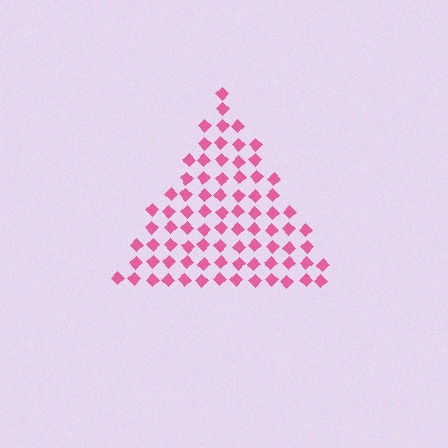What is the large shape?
The large shape is a triangle.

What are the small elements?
The small elements are diamonds.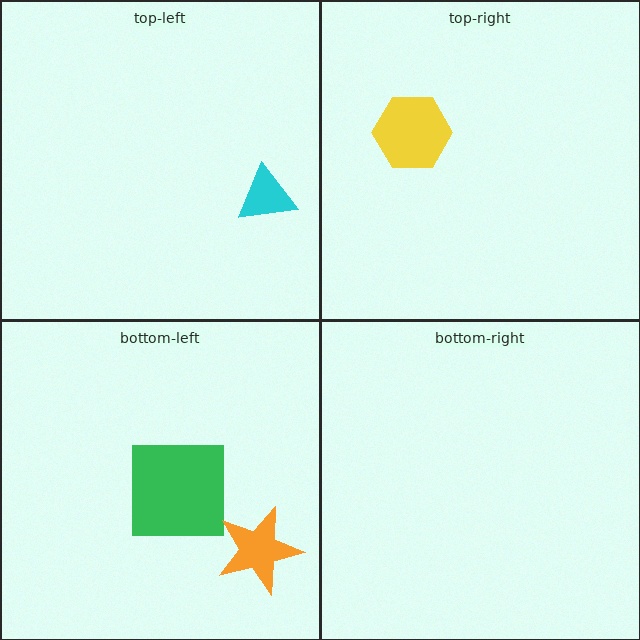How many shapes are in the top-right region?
1.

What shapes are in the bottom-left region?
The green square, the orange star.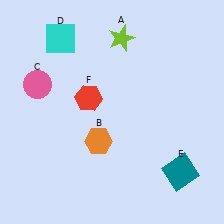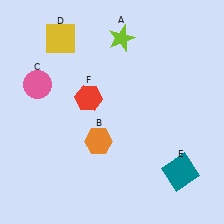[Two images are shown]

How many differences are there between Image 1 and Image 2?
There is 1 difference between the two images.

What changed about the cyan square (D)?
In Image 1, D is cyan. In Image 2, it changed to yellow.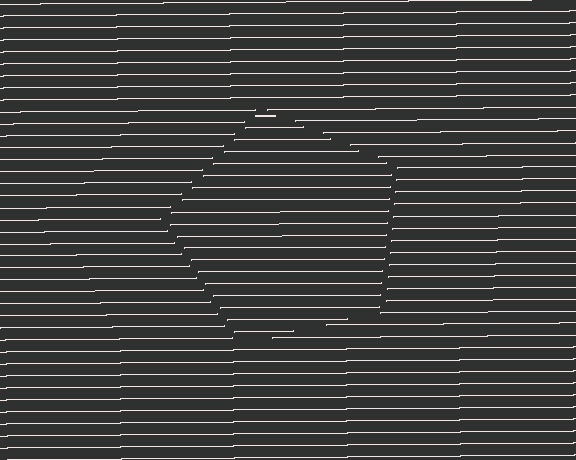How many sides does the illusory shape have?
5 sides — the line-ends trace a pentagon.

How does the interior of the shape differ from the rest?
The interior of the shape contains the same grating, shifted by half a period — the contour is defined by the phase discontinuity where line-ends from the inner and outer gratings abut.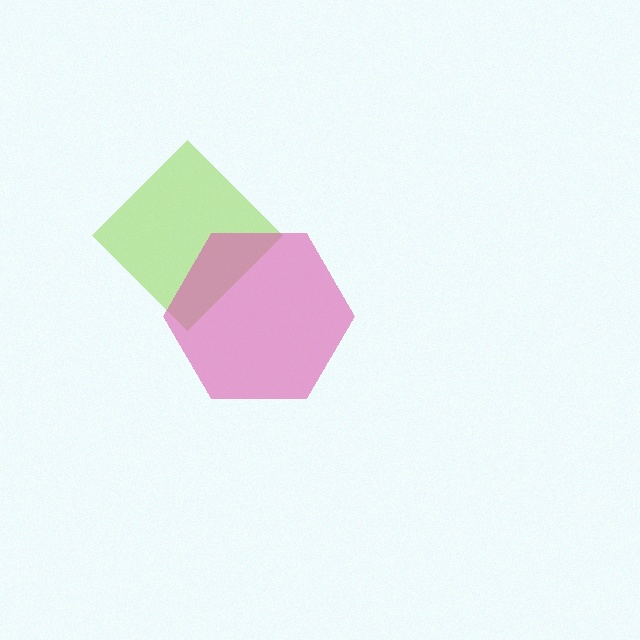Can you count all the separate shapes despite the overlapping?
Yes, there are 2 separate shapes.